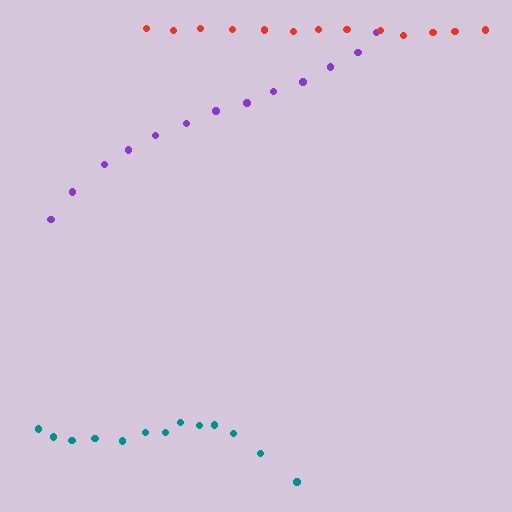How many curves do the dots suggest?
There are 3 distinct paths.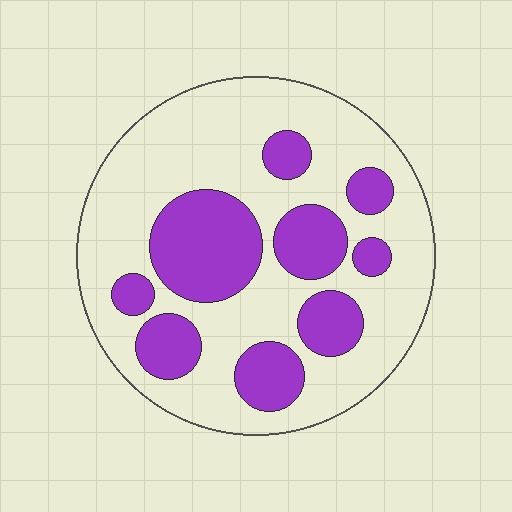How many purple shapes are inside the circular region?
9.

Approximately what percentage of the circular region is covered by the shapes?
Approximately 30%.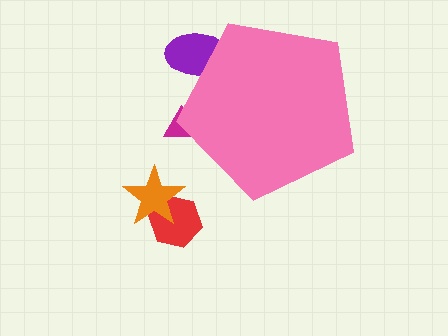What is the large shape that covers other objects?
A pink pentagon.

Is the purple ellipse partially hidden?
Yes, the purple ellipse is partially hidden behind the pink pentagon.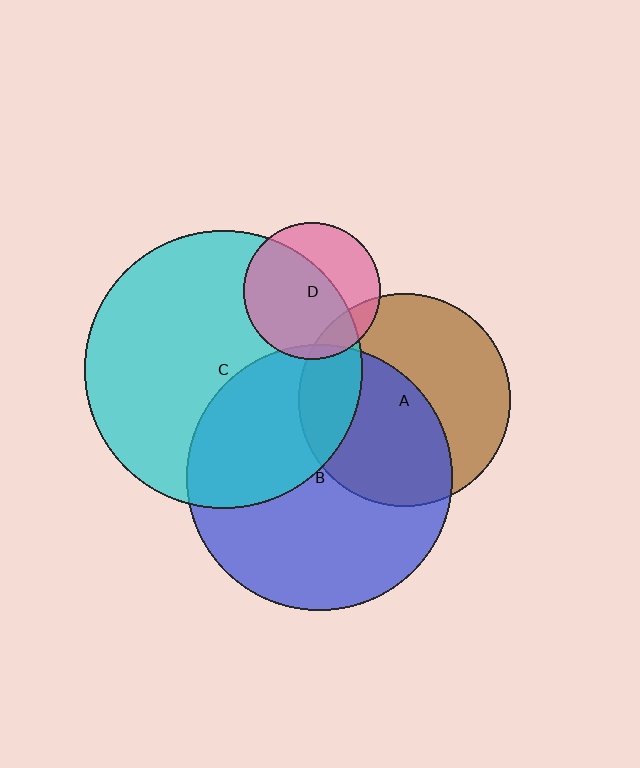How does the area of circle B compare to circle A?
Approximately 1.6 times.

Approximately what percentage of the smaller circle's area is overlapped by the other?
Approximately 15%.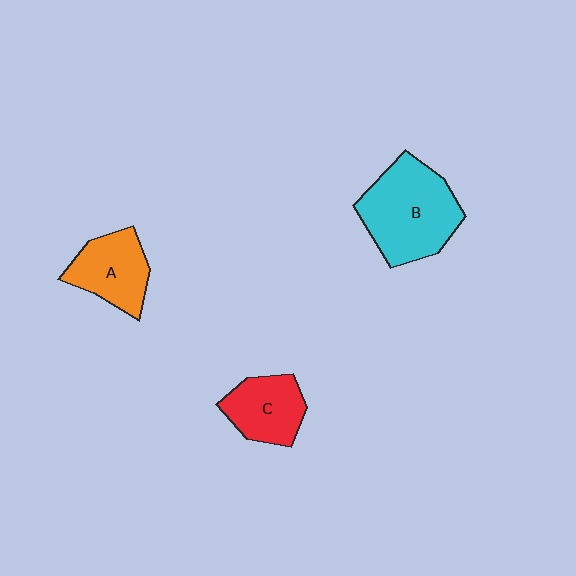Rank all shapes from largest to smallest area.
From largest to smallest: B (cyan), A (orange), C (red).